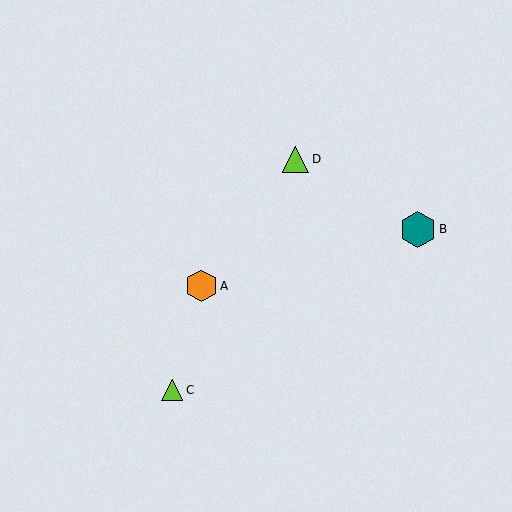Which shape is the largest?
The teal hexagon (labeled B) is the largest.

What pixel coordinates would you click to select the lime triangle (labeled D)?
Click at (296, 159) to select the lime triangle D.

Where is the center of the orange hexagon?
The center of the orange hexagon is at (201, 286).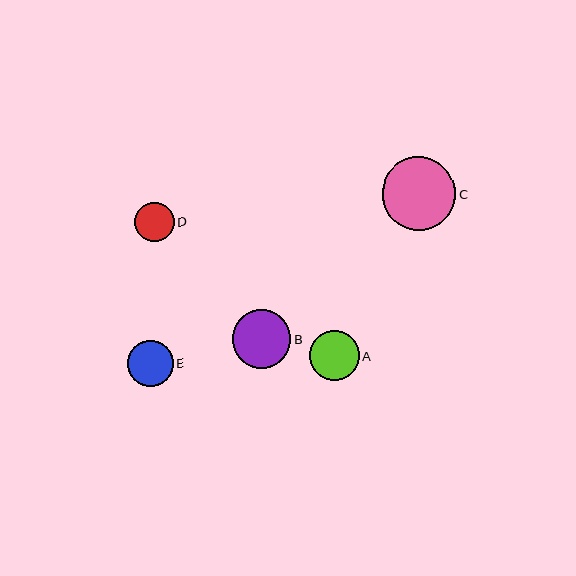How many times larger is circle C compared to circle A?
Circle C is approximately 1.5 times the size of circle A.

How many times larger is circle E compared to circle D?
Circle E is approximately 1.2 times the size of circle D.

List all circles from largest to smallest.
From largest to smallest: C, B, A, E, D.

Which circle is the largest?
Circle C is the largest with a size of approximately 74 pixels.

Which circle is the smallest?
Circle D is the smallest with a size of approximately 40 pixels.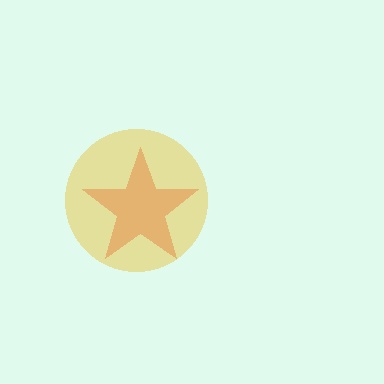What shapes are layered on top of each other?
The layered shapes are: a red star, a yellow circle.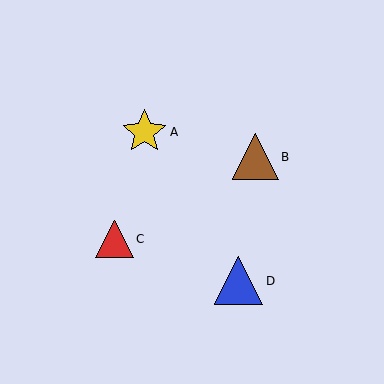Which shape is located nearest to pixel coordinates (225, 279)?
The blue triangle (labeled D) at (239, 281) is nearest to that location.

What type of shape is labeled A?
Shape A is a yellow star.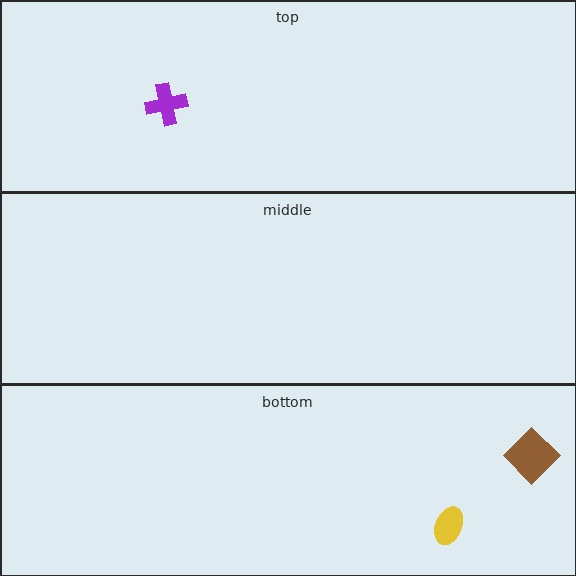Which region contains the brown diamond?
The bottom region.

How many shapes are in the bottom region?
2.